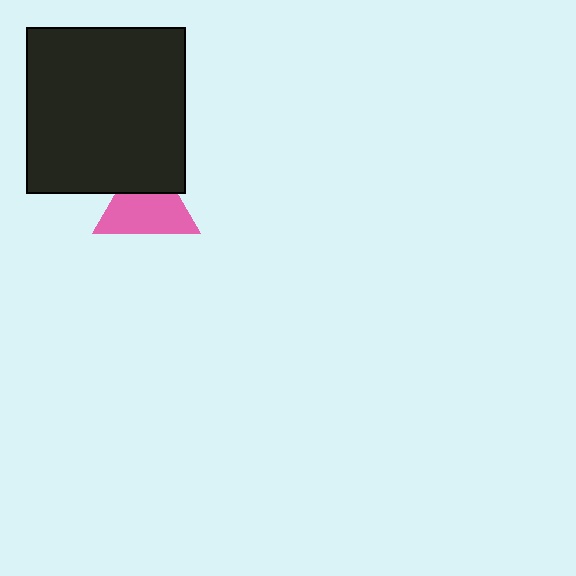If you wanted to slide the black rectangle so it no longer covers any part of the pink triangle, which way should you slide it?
Slide it up — that is the most direct way to separate the two shapes.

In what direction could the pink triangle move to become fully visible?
The pink triangle could move down. That would shift it out from behind the black rectangle entirely.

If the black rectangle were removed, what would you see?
You would see the complete pink triangle.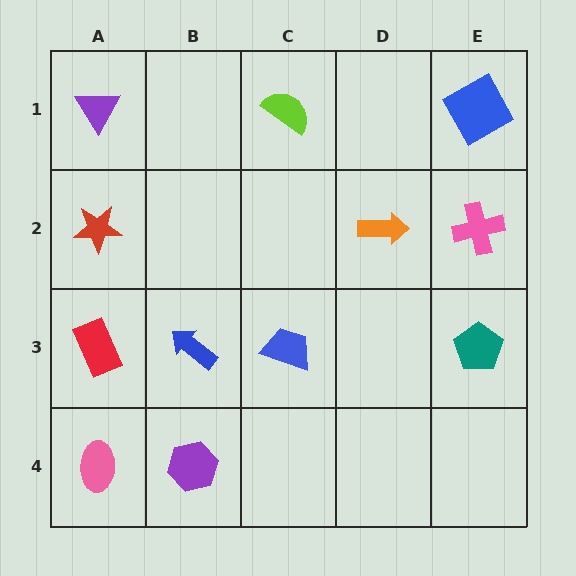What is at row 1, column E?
A blue square.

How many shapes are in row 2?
3 shapes.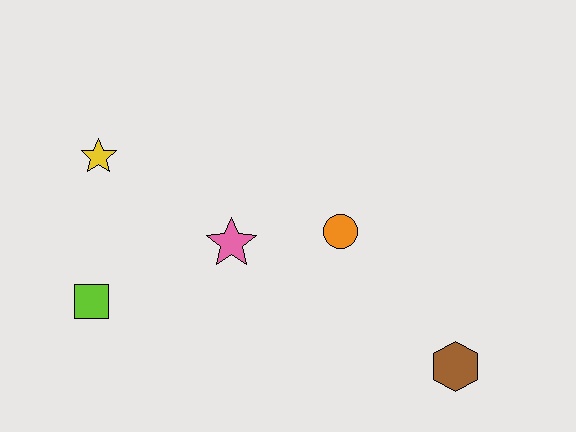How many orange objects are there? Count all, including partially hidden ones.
There is 1 orange object.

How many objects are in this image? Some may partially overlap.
There are 5 objects.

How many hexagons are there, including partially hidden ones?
There is 1 hexagon.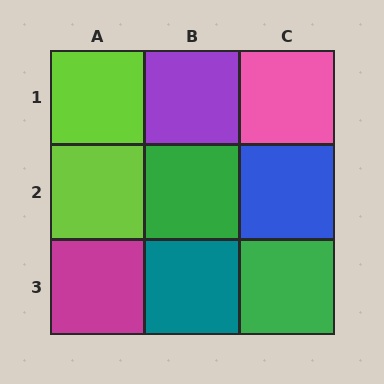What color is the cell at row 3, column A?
Magenta.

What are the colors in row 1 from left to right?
Lime, purple, pink.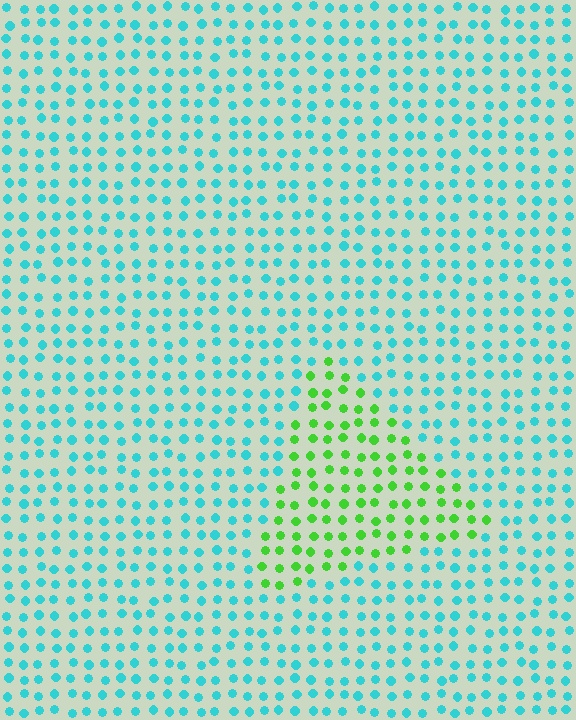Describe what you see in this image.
The image is filled with small cyan elements in a uniform arrangement. A triangle-shaped region is visible where the elements are tinted to a slightly different hue, forming a subtle color boundary.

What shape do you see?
I see a triangle.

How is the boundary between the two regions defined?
The boundary is defined purely by a slight shift in hue (about 66 degrees). Spacing, size, and orientation are identical on both sides.